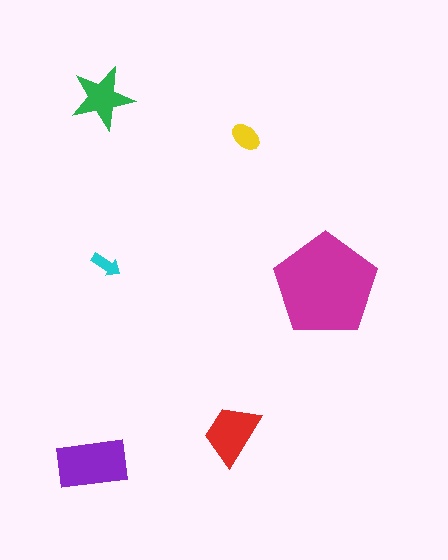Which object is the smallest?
The cyan arrow.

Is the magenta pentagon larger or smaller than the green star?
Larger.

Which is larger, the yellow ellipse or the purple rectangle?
The purple rectangle.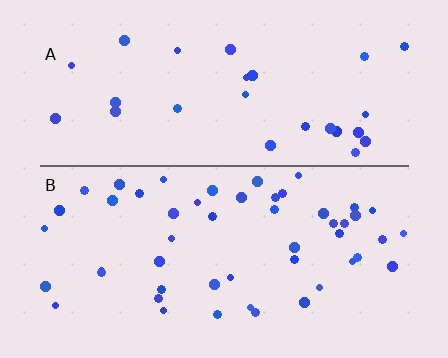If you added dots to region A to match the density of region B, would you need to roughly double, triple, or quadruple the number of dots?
Approximately double.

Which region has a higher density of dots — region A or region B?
B (the bottom).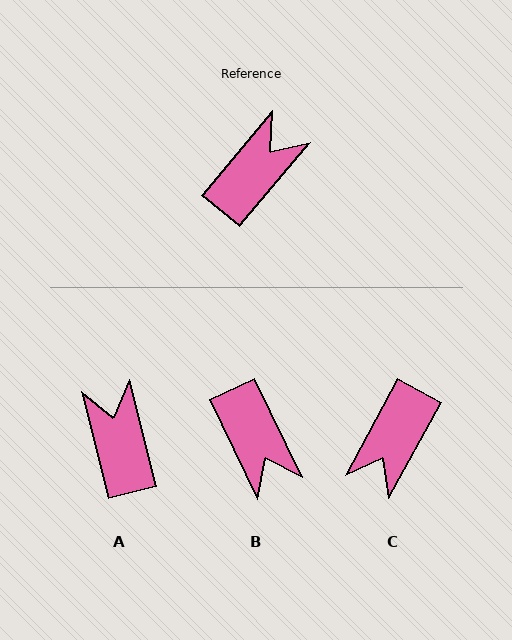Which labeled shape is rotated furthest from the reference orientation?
C, about 169 degrees away.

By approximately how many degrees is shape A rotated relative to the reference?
Approximately 54 degrees counter-clockwise.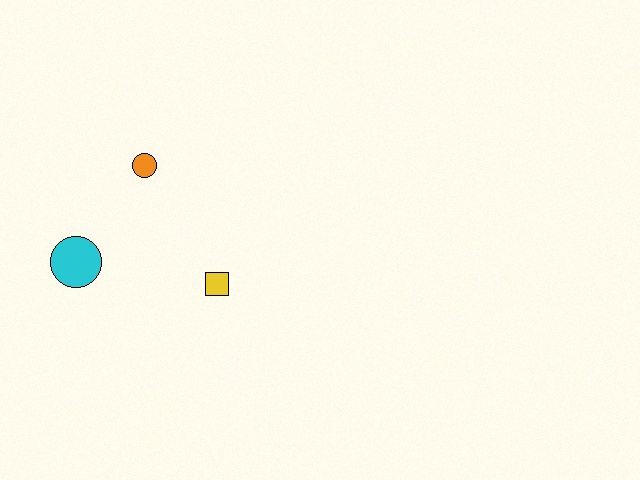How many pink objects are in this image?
There are no pink objects.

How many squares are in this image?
There is 1 square.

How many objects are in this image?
There are 3 objects.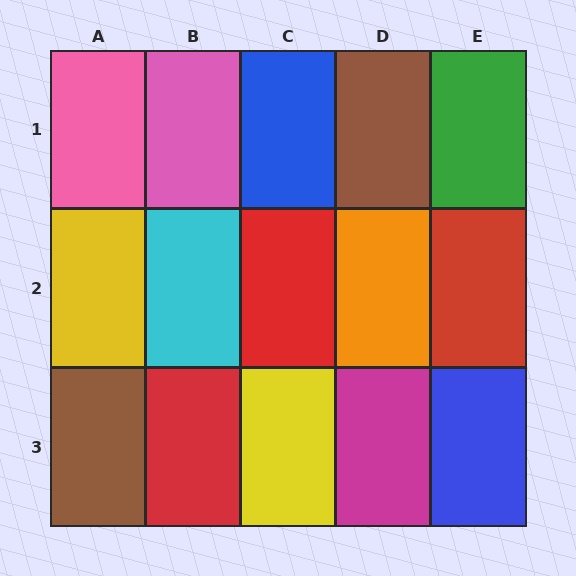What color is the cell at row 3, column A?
Brown.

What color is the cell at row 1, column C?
Blue.